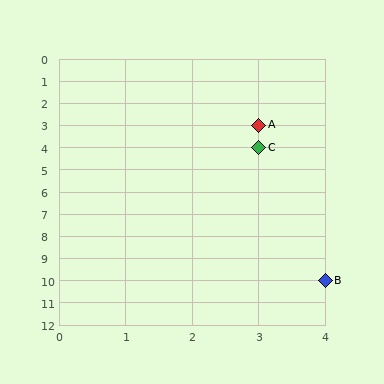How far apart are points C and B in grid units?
Points C and B are 1 column and 6 rows apart (about 6.1 grid units diagonally).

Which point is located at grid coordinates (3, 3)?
Point A is at (3, 3).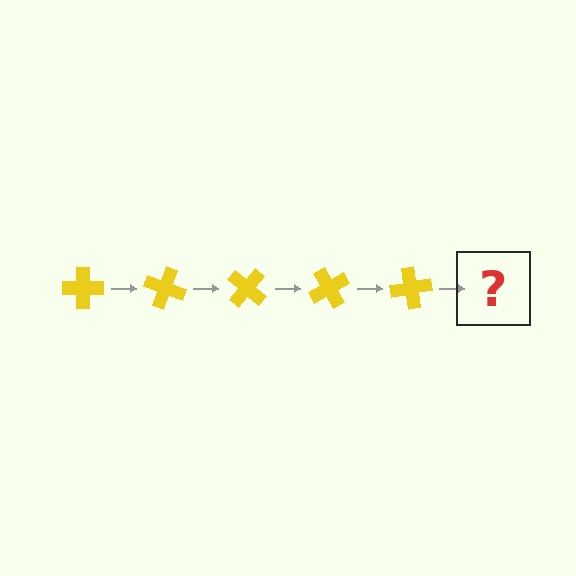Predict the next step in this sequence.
The next step is a yellow cross rotated 100 degrees.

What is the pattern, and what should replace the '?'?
The pattern is that the cross rotates 20 degrees each step. The '?' should be a yellow cross rotated 100 degrees.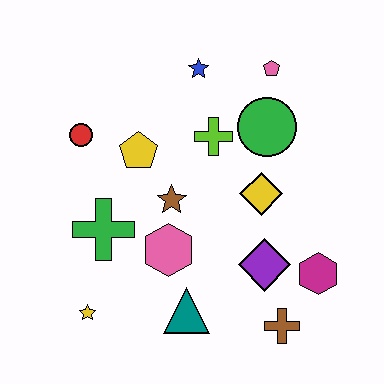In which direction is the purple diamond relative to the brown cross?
The purple diamond is above the brown cross.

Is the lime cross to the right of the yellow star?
Yes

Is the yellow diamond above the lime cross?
No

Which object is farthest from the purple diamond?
The red circle is farthest from the purple diamond.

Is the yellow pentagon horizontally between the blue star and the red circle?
Yes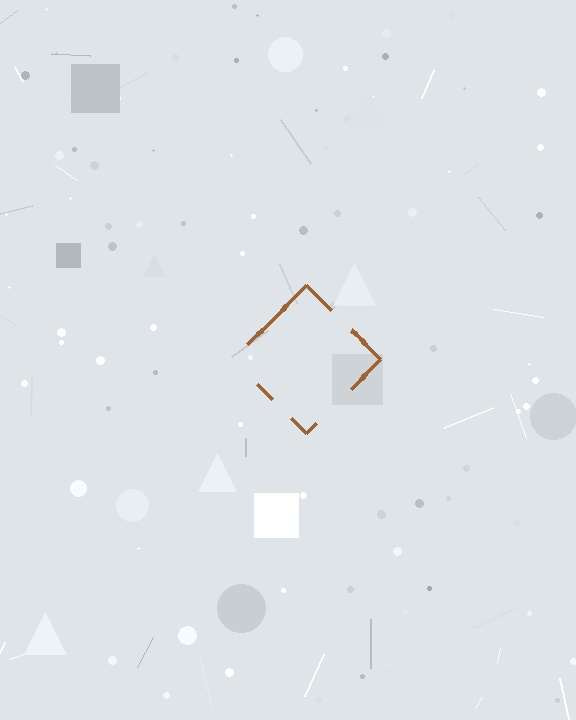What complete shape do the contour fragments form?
The contour fragments form a diamond.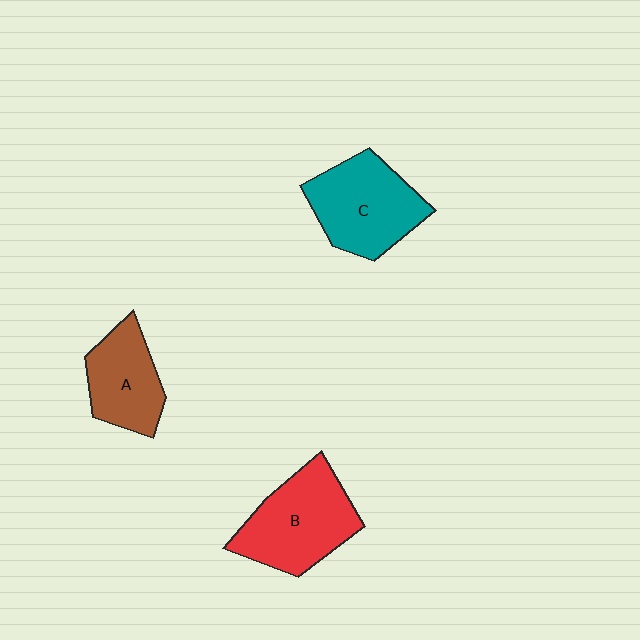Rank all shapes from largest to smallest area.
From largest to smallest: B (red), C (teal), A (brown).